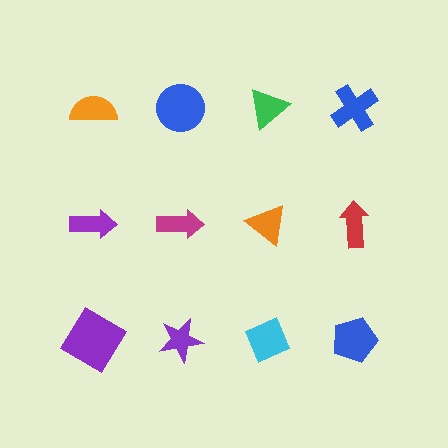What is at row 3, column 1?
A purple diamond.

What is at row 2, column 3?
An orange triangle.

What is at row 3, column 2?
A purple star.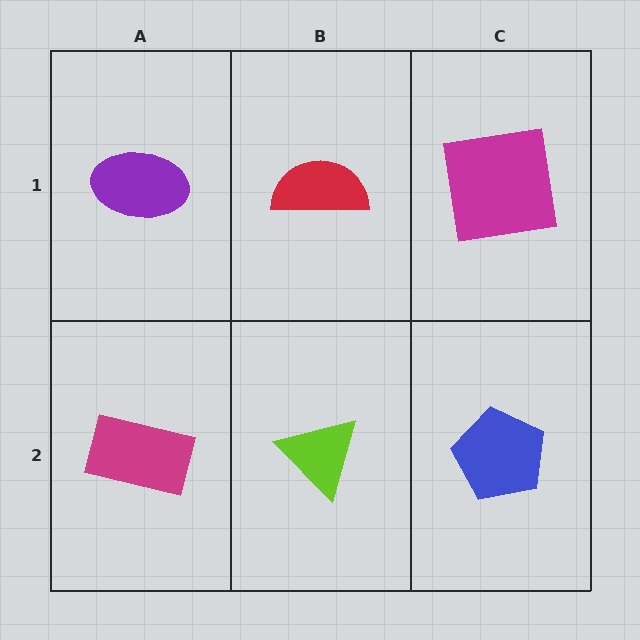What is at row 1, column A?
A purple ellipse.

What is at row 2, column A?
A magenta rectangle.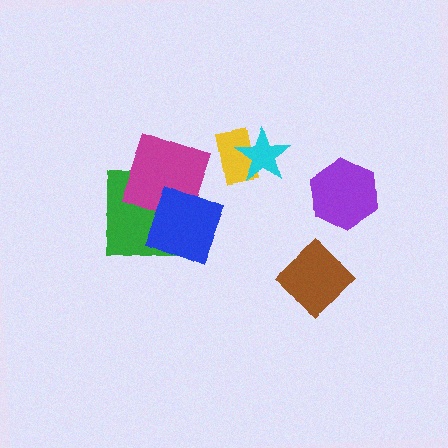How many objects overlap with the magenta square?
2 objects overlap with the magenta square.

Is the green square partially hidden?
Yes, it is partially covered by another shape.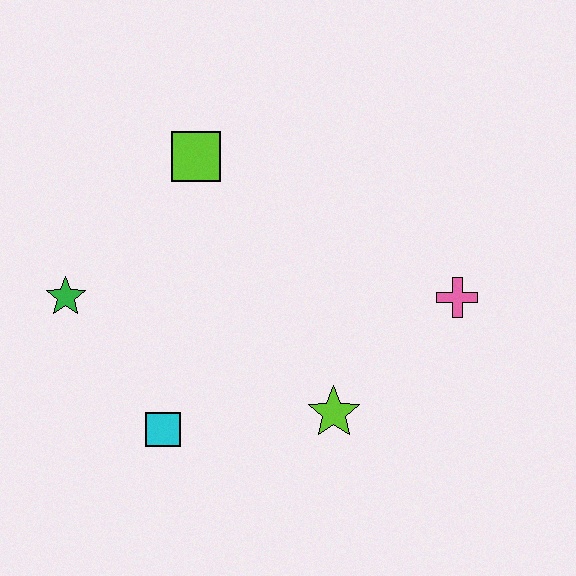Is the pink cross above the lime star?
Yes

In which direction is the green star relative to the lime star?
The green star is to the left of the lime star.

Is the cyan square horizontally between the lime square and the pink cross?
No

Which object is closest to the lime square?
The green star is closest to the lime square.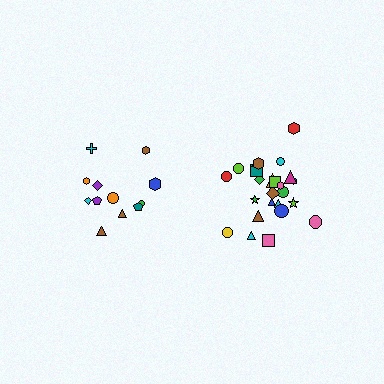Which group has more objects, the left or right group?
The right group.